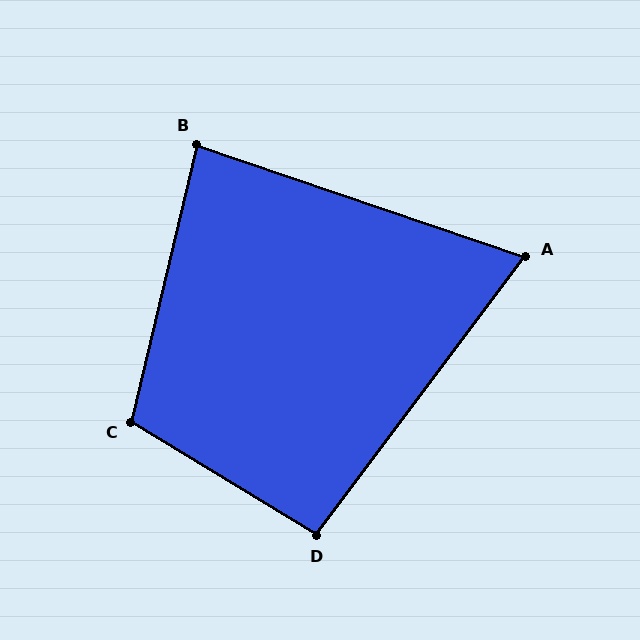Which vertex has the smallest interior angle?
A, at approximately 72 degrees.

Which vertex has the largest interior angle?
C, at approximately 108 degrees.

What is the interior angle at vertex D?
Approximately 96 degrees (obtuse).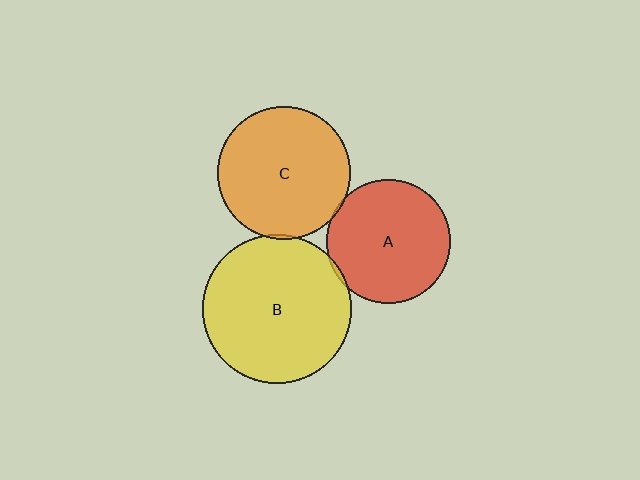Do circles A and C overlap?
Yes.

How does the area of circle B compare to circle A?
Approximately 1.4 times.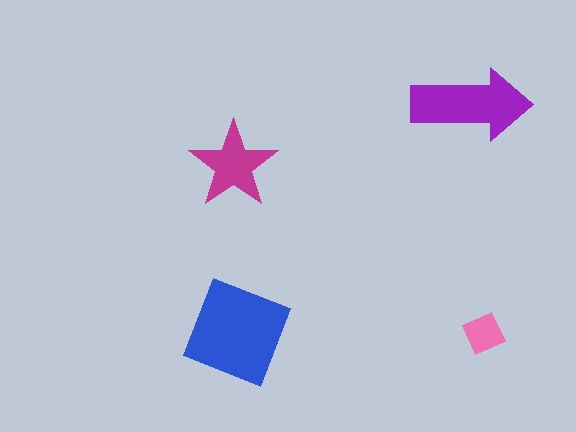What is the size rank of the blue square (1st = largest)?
1st.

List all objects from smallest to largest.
The pink diamond, the magenta star, the purple arrow, the blue square.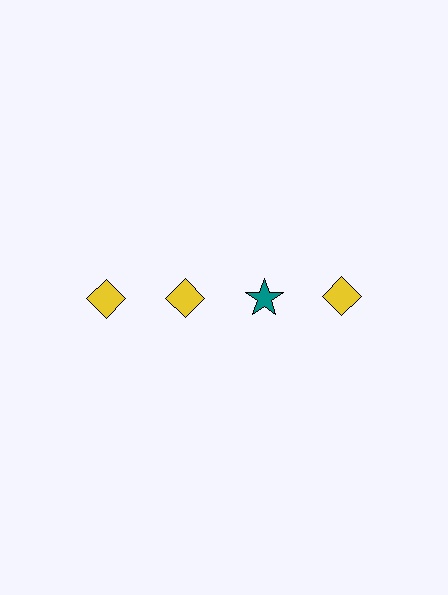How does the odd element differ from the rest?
It differs in both color (teal instead of yellow) and shape (star instead of diamond).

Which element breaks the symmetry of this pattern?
The teal star in the top row, center column breaks the symmetry. All other shapes are yellow diamonds.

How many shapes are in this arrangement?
There are 4 shapes arranged in a grid pattern.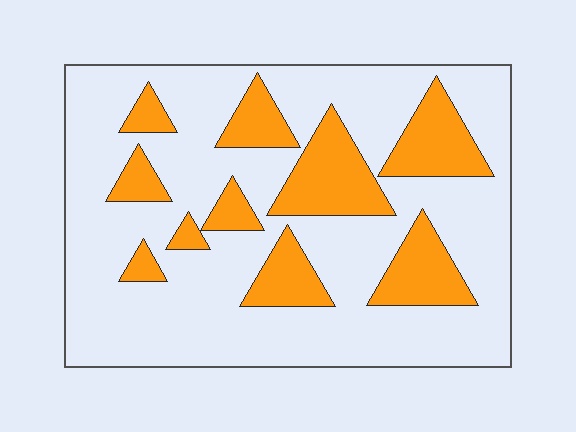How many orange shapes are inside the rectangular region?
10.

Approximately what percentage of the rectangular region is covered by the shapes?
Approximately 25%.